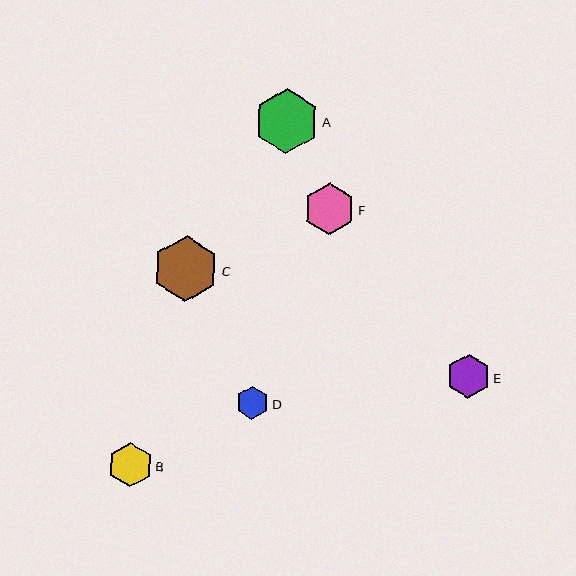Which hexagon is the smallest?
Hexagon D is the smallest with a size of approximately 33 pixels.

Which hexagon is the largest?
Hexagon C is the largest with a size of approximately 66 pixels.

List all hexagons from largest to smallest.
From largest to smallest: C, A, F, B, E, D.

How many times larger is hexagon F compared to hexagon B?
Hexagon F is approximately 1.2 times the size of hexagon B.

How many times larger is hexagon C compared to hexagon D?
Hexagon C is approximately 2.0 times the size of hexagon D.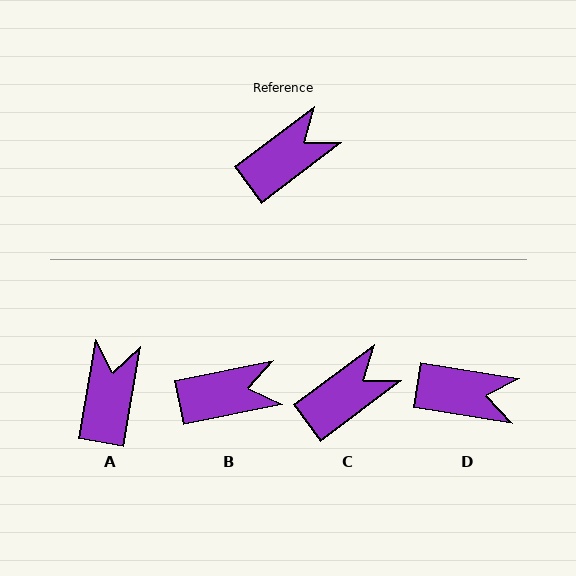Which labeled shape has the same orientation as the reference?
C.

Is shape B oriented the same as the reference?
No, it is off by about 25 degrees.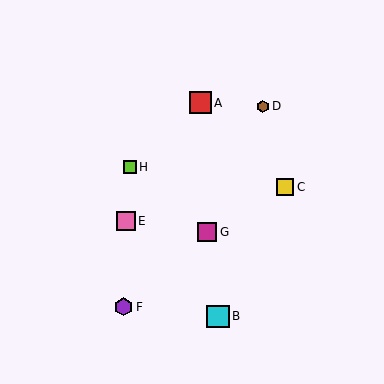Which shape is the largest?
The red square (labeled A) is the largest.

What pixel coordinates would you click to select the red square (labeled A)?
Click at (200, 103) to select the red square A.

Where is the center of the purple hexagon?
The center of the purple hexagon is at (124, 307).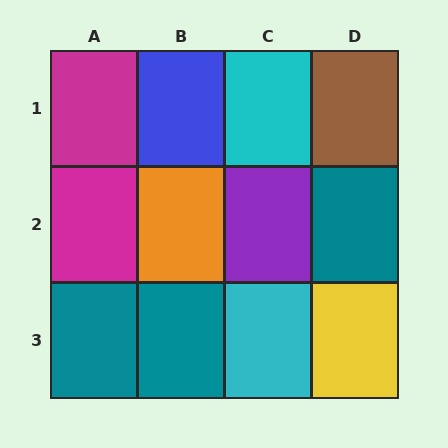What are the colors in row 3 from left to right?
Teal, teal, cyan, yellow.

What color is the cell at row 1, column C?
Cyan.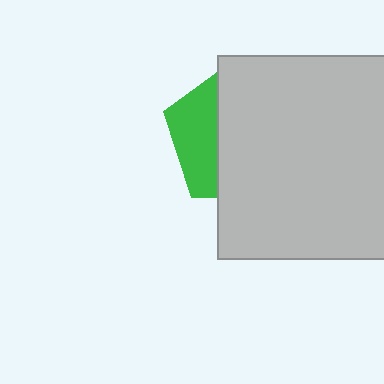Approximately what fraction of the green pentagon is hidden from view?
Roughly 68% of the green pentagon is hidden behind the light gray square.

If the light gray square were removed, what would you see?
You would see the complete green pentagon.